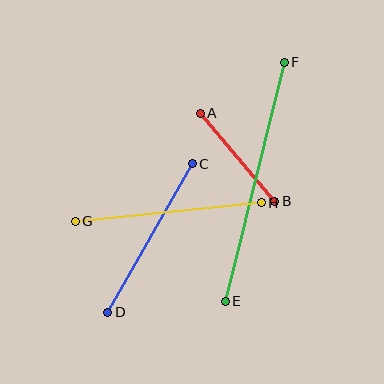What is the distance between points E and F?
The distance is approximately 246 pixels.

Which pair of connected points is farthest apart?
Points E and F are farthest apart.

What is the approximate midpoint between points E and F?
The midpoint is at approximately (255, 182) pixels.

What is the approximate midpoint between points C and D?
The midpoint is at approximately (150, 238) pixels.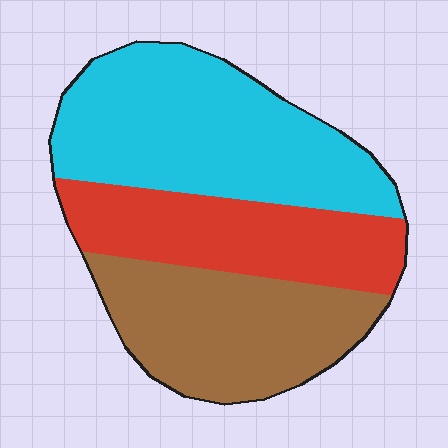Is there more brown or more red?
Brown.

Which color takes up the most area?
Cyan, at roughly 40%.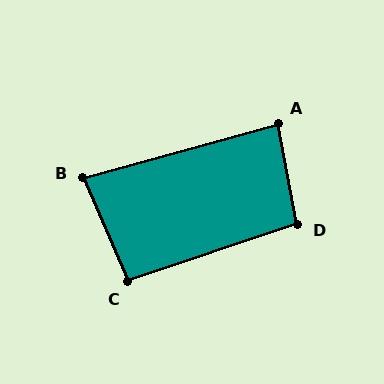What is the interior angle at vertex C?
Approximately 95 degrees (approximately right).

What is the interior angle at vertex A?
Approximately 85 degrees (approximately right).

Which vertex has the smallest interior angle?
B, at approximately 82 degrees.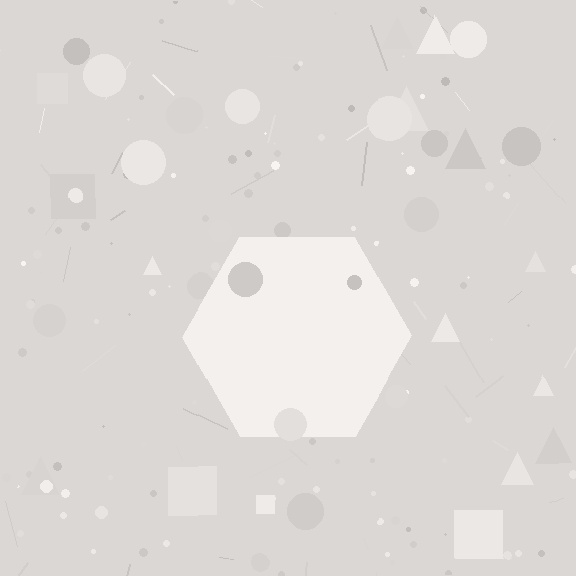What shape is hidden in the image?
A hexagon is hidden in the image.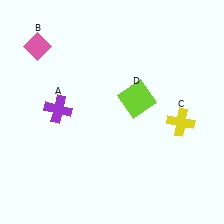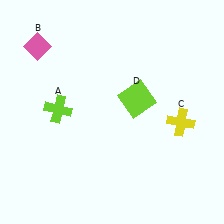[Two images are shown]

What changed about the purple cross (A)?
In Image 1, A is purple. In Image 2, it changed to lime.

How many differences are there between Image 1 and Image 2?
There is 1 difference between the two images.